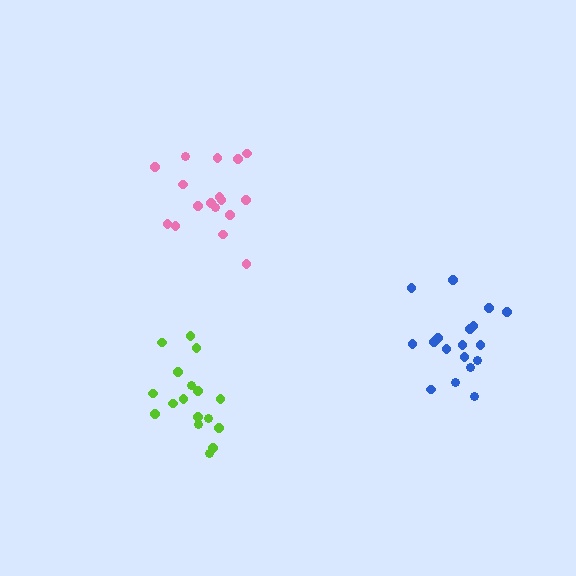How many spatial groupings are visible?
There are 3 spatial groupings.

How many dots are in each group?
Group 1: 17 dots, Group 2: 18 dots, Group 3: 17 dots (52 total).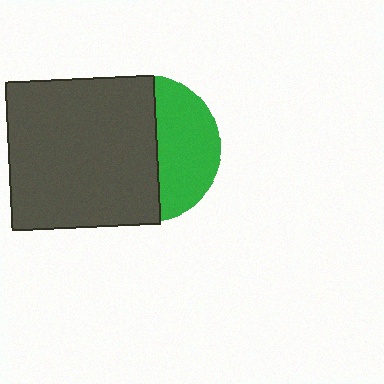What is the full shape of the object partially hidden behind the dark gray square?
The partially hidden object is a green circle.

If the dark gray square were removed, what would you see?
You would see the complete green circle.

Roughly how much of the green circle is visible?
A small part of it is visible (roughly 41%).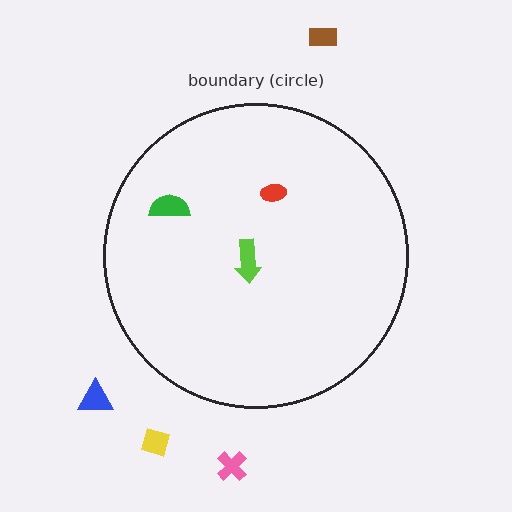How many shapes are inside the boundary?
3 inside, 4 outside.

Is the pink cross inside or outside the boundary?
Outside.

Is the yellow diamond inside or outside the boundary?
Outside.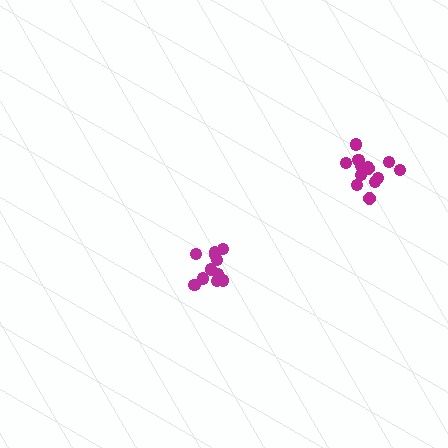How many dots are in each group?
Group 1: 11 dots, Group 2: 13 dots (24 total).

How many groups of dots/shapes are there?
There are 2 groups.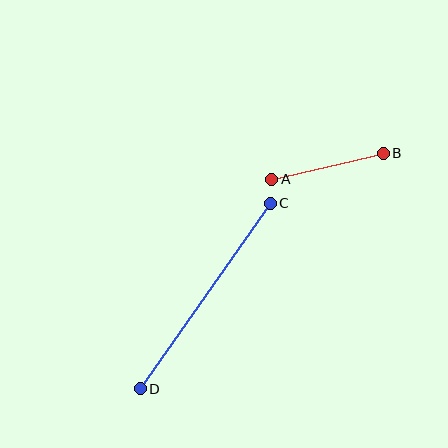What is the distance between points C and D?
The distance is approximately 227 pixels.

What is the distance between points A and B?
The distance is approximately 114 pixels.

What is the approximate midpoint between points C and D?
The midpoint is at approximately (205, 296) pixels.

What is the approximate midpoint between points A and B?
The midpoint is at approximately (328, 166) pixels.